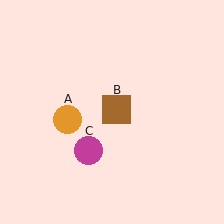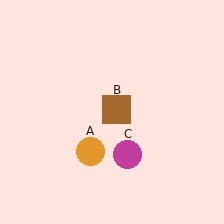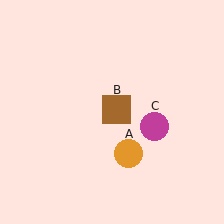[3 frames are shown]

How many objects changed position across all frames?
2 objects changed position: orange circle (object A), magenta circle (object C).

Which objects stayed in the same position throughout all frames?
Brown square (object B) remained stationary.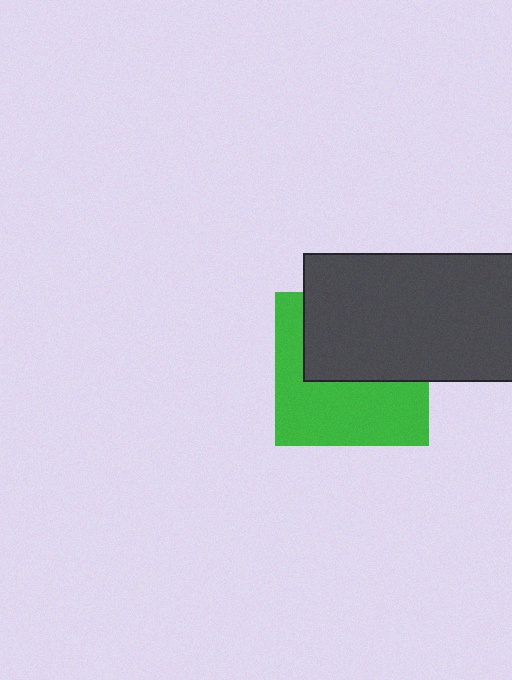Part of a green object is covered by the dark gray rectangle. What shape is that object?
It is a square.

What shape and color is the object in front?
The object in front is a dark gray rectangle.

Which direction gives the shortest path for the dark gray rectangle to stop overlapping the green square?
Moving up gives the shortest separation.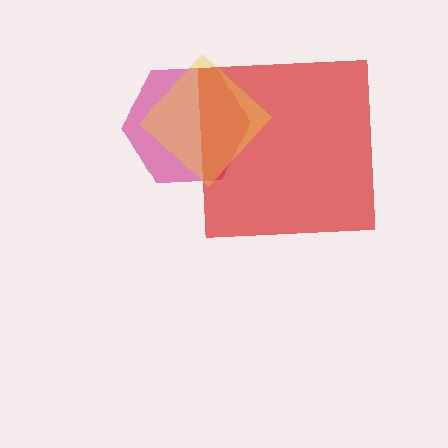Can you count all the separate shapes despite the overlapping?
Yes, there are 3 separate shapes.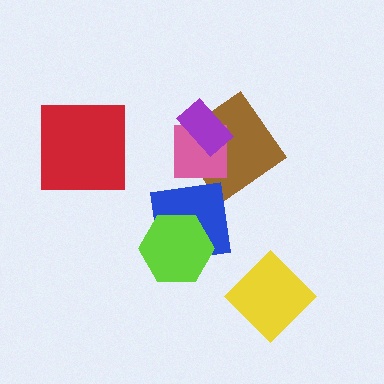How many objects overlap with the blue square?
1 object overlaps with the blue square.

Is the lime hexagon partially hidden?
No, no other shape covers it.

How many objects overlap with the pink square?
2 objects overlap with the pink square.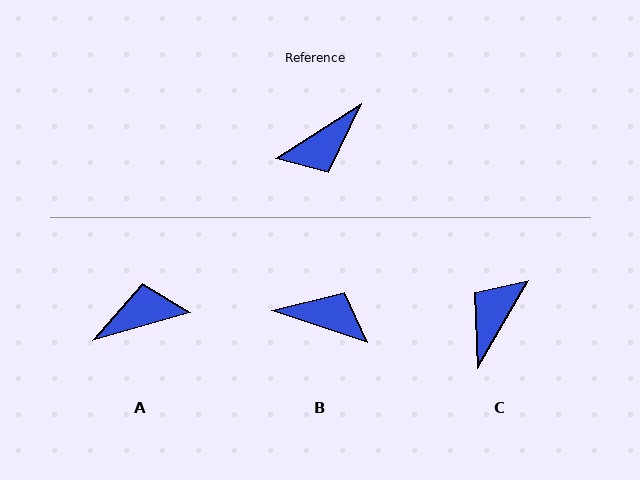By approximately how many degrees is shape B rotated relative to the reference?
Approximately 129 degrees counter-clockwise.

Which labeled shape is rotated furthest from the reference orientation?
A, about 163 degrees away.